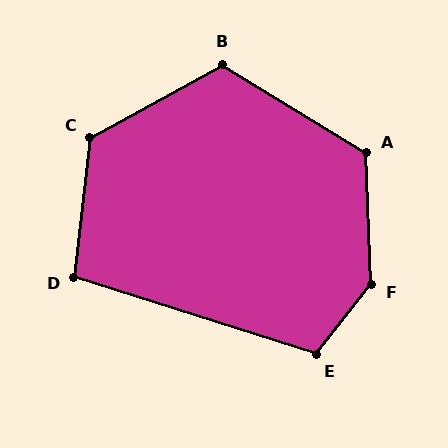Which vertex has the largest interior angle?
F, at approximately 139 degrees.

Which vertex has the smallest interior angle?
D, at approximately 101 degrees.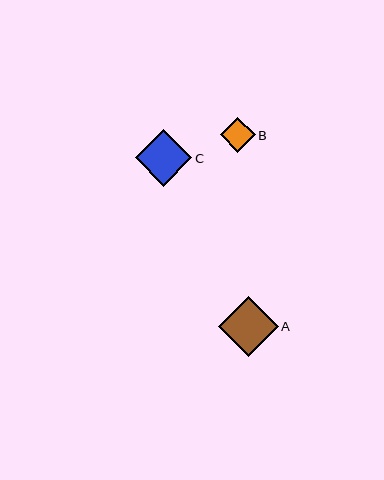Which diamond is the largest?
Diamond A is the largest with a size of approximately 60 pixels.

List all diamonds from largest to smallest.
From largest to smallest: A, C, B.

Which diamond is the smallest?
Diamond B is the smallest with a size of approximately 35 pixels.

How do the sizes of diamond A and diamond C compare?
Diamond A and diamond C are approximately the same size.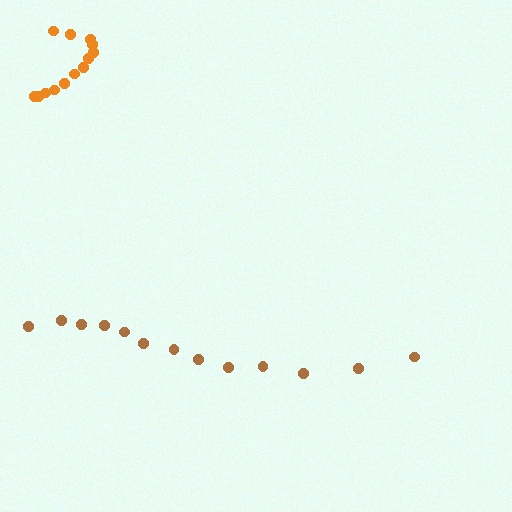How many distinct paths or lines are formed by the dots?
There are 2 distinct paths.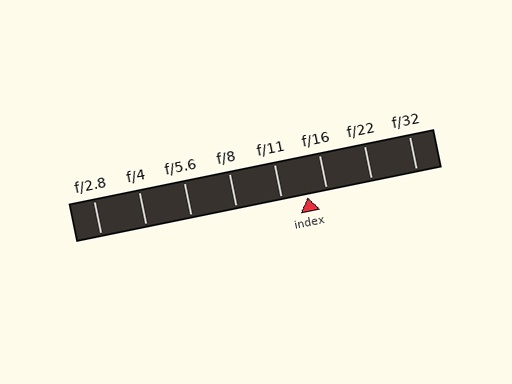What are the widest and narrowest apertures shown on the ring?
The widest aperture shown is f/2.8 and the narrowest is f/32.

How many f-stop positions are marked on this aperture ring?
There are 8 f-stop positions marked.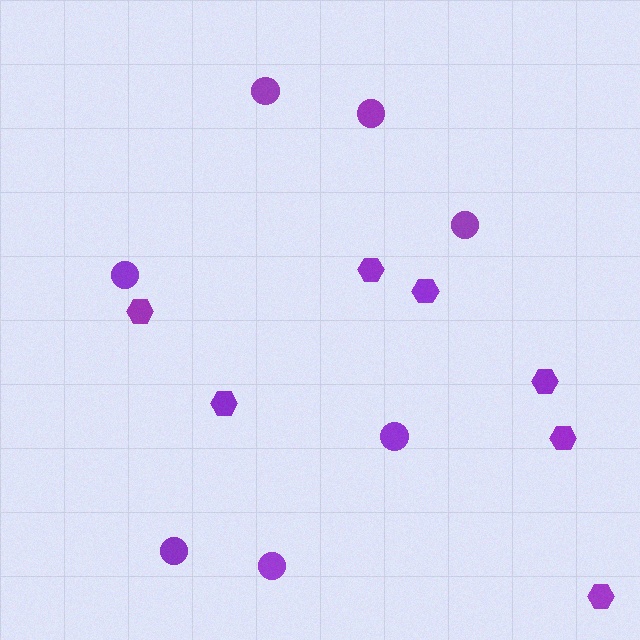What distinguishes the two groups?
There are 2 groups: one group of hexagons (7) and one group of circles (7).